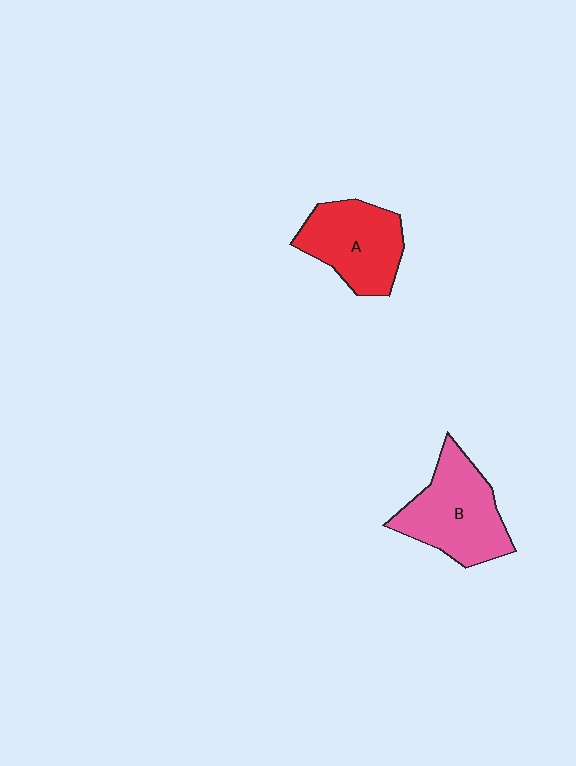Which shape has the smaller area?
Shape A (red).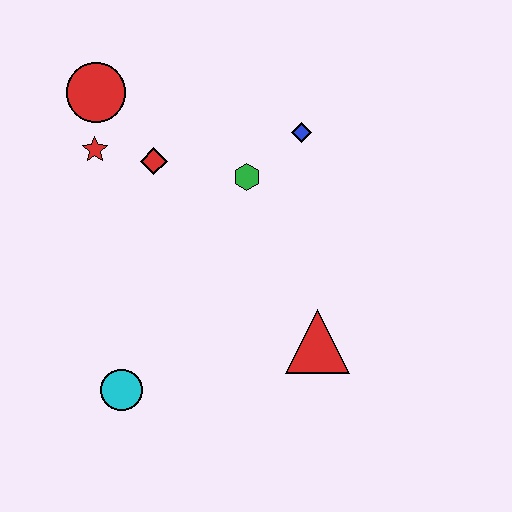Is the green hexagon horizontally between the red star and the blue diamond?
Yes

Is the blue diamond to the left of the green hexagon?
No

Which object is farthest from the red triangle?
The red circle is farthest from the red triangle.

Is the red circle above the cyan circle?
Yes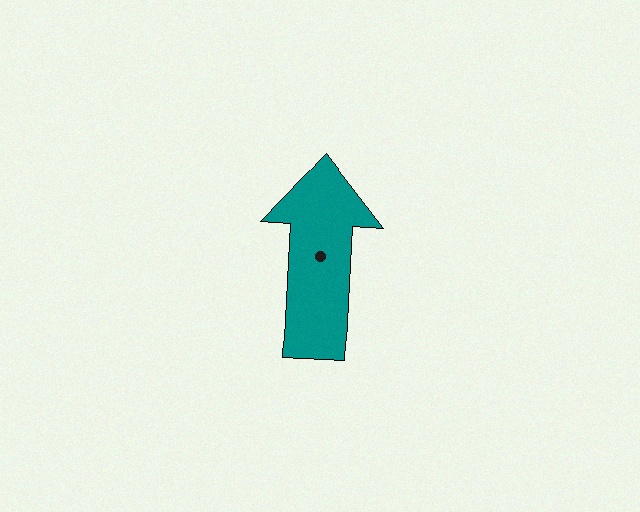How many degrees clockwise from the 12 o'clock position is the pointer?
Approximately 3 degrees.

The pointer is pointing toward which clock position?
Roughly 12 o'clock.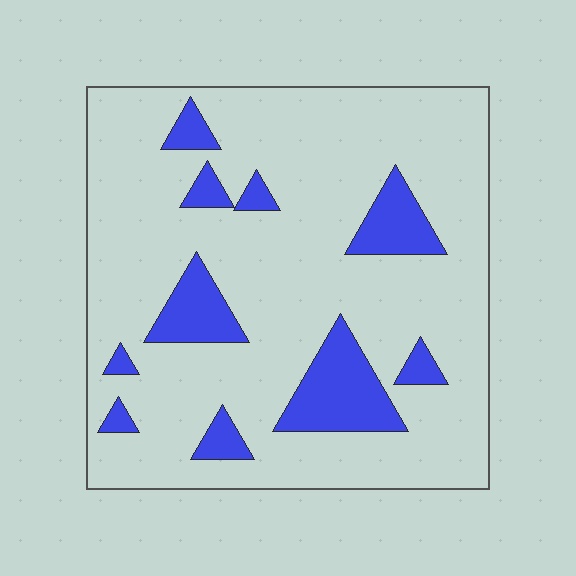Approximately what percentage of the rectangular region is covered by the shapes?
Approximately 15%.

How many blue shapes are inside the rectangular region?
10.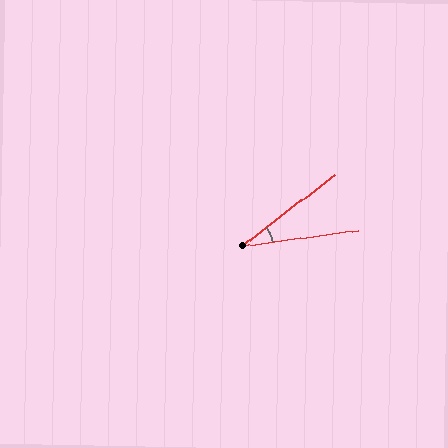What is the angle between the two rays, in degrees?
Approximately 29 degrees.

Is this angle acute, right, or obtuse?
It is acute.